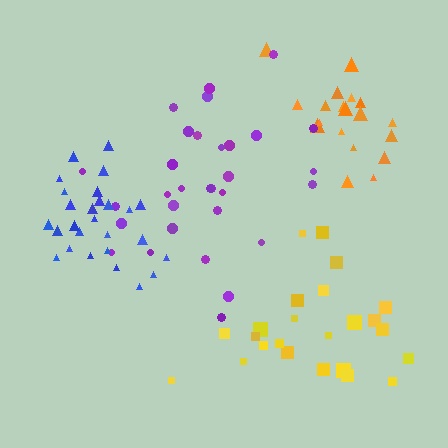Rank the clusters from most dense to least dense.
blue, orange, yellow, purple.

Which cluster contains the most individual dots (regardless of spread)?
Purple (32).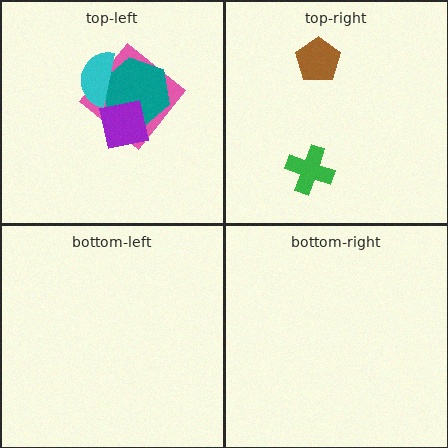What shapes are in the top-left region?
The pink diamond, the teal hexagon, the cyan semicircle, the purple square.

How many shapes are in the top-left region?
4.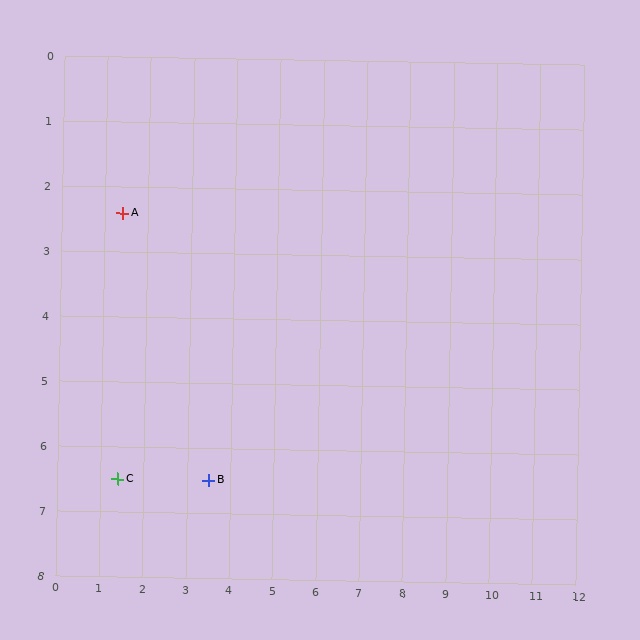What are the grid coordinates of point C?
Point C is at approximately (1.4, 6.5).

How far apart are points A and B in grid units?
Points A and B are about 4.6 grid units apart.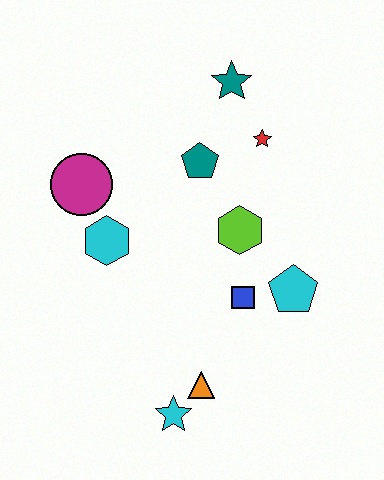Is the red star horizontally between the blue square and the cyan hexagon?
No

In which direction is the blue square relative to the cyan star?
The blue square is above the cyan star.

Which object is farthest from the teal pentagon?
The cyan star is farthest from the teal pentagon.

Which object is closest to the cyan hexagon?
The magenta circle is closest to the cyan hexagon.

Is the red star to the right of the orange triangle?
Yes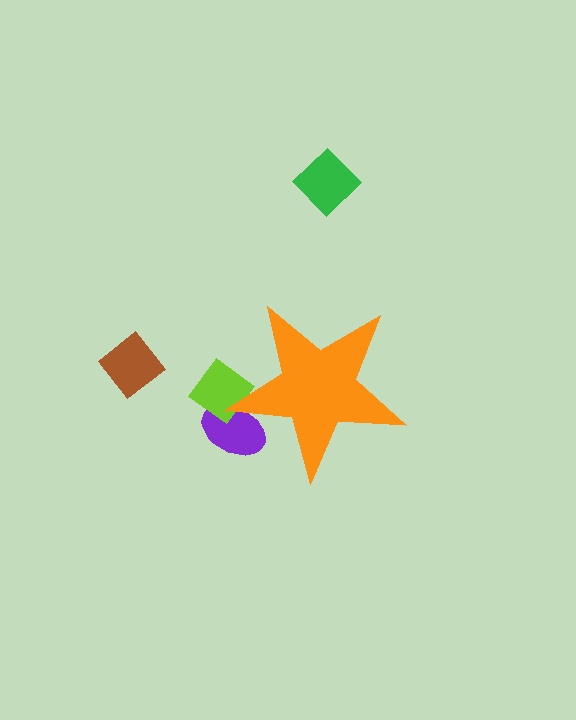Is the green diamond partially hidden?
No, the green diamond is fully visible.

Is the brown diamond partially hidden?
No, the brown diamond is fully visible.